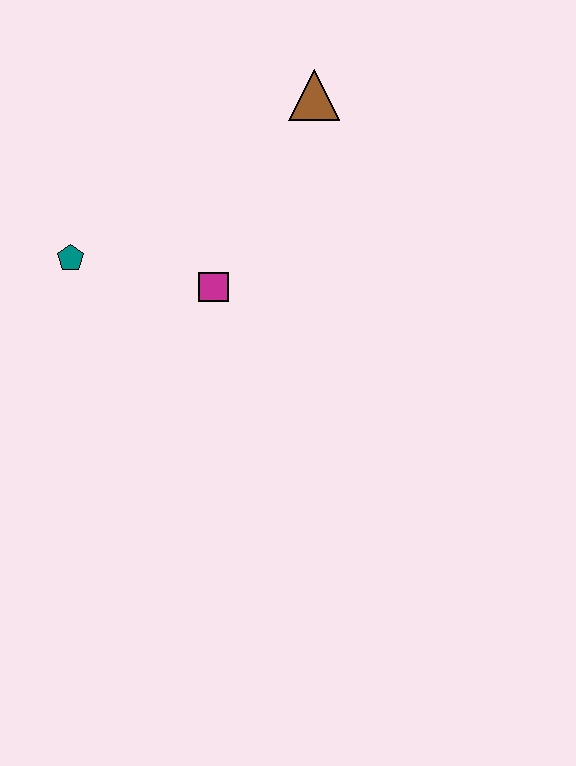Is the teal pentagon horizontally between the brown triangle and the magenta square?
No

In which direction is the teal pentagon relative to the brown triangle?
The teal pentagon is to the left of the brown triangle.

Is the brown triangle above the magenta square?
Yes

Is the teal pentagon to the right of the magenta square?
No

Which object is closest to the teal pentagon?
The magenta square is closest to the teal pentagon.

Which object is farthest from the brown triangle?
The teal pentagon is farthest from the brown triangle.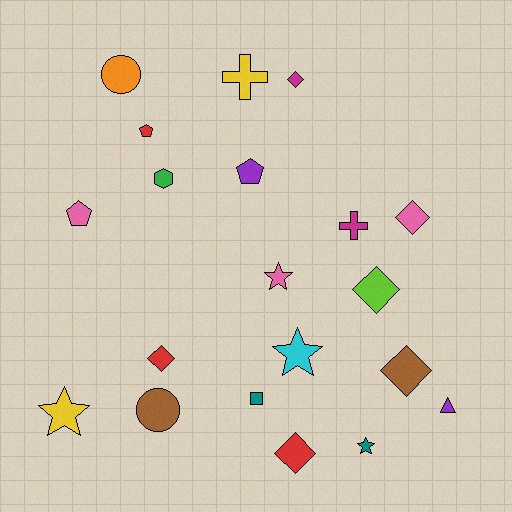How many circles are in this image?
There are 2 circles.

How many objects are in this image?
There are 20 objects.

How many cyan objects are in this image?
There is 1 cyan object.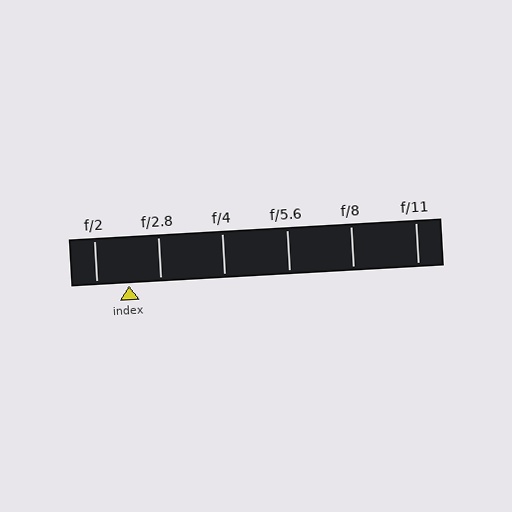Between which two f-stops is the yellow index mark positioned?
The index mark is between f/2 and f/2.8.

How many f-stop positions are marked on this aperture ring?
There are 6 f-stop positions marked.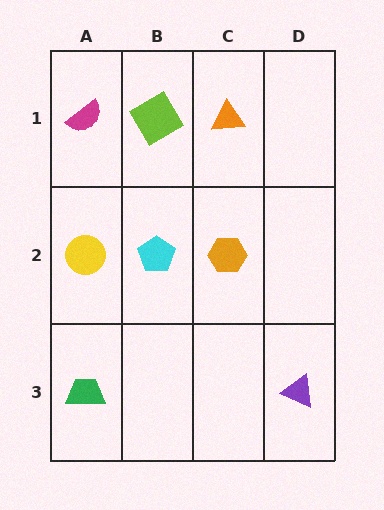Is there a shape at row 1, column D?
No, that cell is empty.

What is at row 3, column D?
A purple triangle.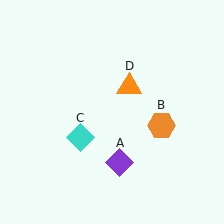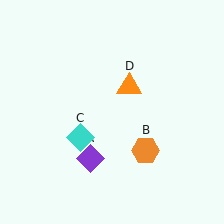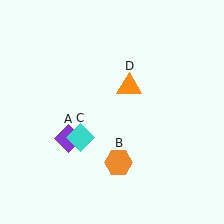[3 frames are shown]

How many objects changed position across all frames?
2 objects changed position: purple diamond (object A), orange hexagon (object B).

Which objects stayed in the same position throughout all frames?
Cyan diamond (object C) and orange triangle (object D) remained stationary.